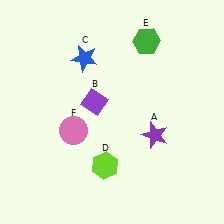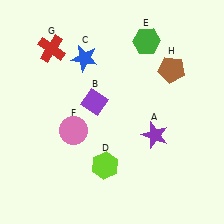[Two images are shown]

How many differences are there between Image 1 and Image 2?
There are 2 differences between the two images.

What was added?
A red cross (G), a brown pentagon (H) were added in Image 2.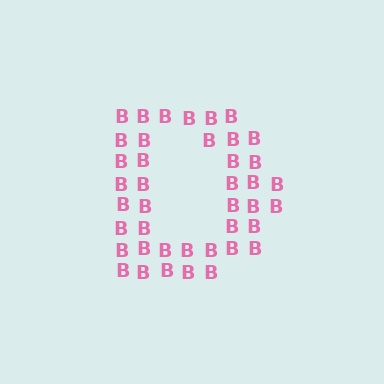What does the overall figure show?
The overall figure shows the letter D.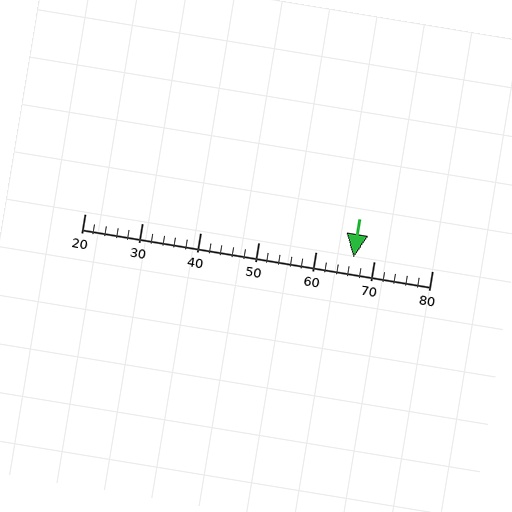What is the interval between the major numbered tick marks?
The major tick marks are spaced 10 units apart.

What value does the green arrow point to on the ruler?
The green arrow points to approximately 66.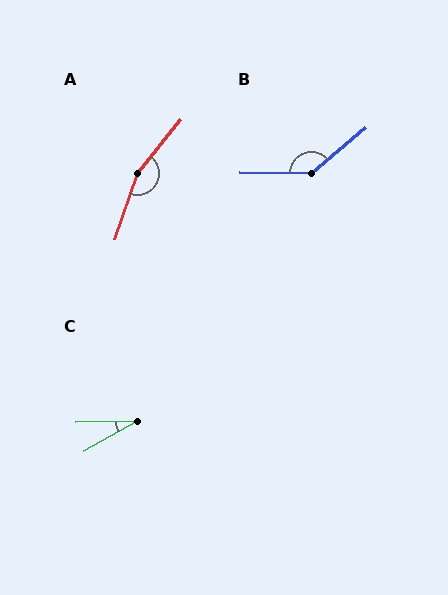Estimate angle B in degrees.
Approximately 138 degrees.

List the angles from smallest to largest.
C (27°), B (138°), A (161°).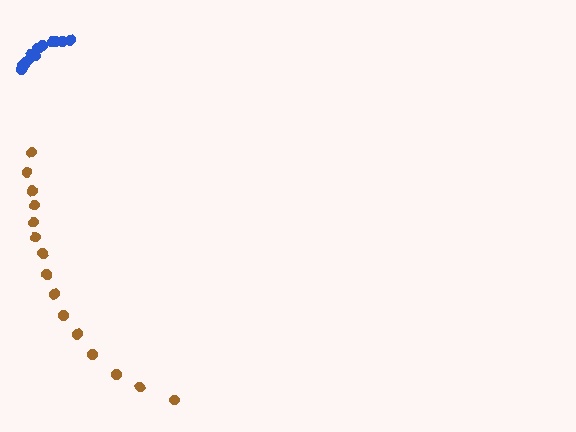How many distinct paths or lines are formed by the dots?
There are 2 distinct paths.